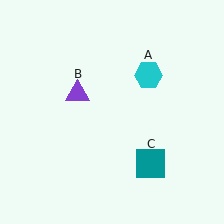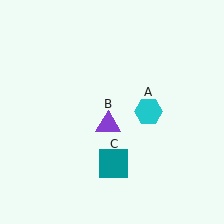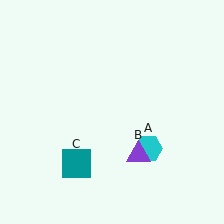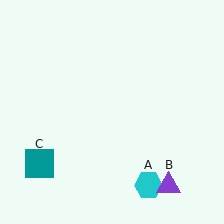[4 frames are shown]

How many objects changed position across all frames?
3 objects changed position: cyan hexagon (object A), purple triangle (object B), teal square (object C).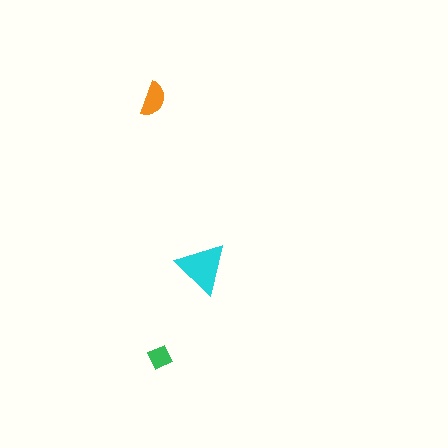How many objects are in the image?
There are 3 objects in the image.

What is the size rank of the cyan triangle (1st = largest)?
1st.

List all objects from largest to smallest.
The cyan triangle, the orange semicircle, the green diamond.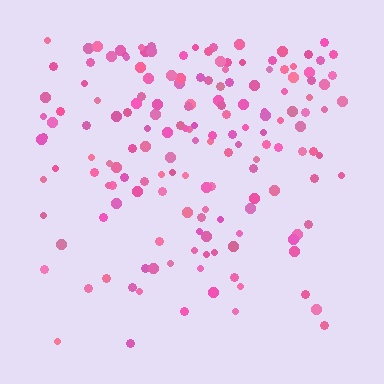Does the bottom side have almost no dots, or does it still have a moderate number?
Still a moderate number, just noticeably fewer than the top.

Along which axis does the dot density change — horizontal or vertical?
Vertical.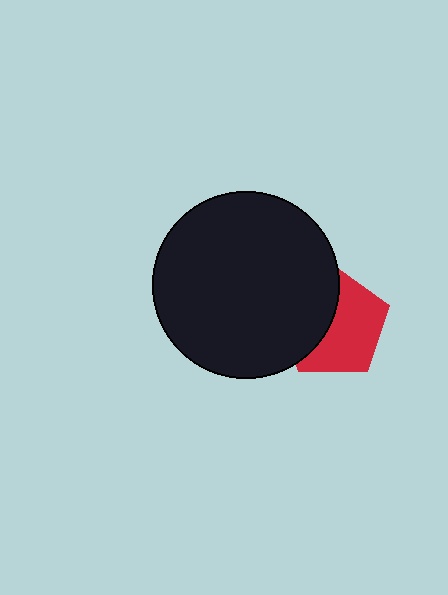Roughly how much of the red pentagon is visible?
About half of it is visible (roughly 57%).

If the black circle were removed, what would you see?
You would see the complete red pentagon.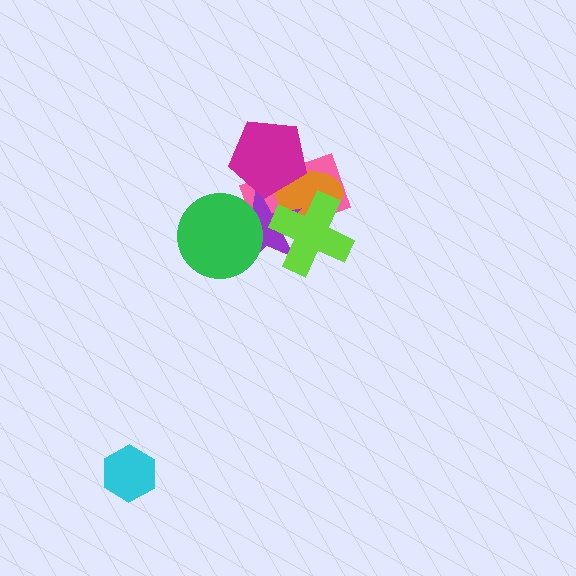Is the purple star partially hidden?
Yes, it is partially covered by another shape.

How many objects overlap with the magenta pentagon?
3 objects overlap with the magenta pentagon.